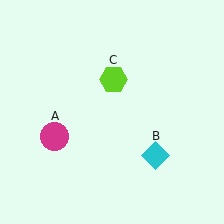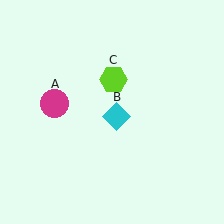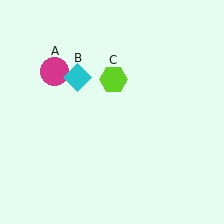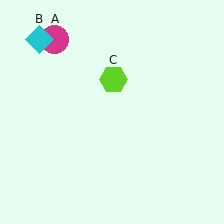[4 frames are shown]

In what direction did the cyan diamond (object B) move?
The cyan diamond (object B) moved up and to the left.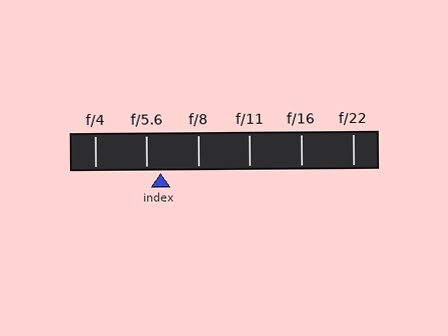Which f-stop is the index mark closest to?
The index mark is closest to f/5.6.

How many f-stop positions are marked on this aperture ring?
There are 6 f-stop positions marked.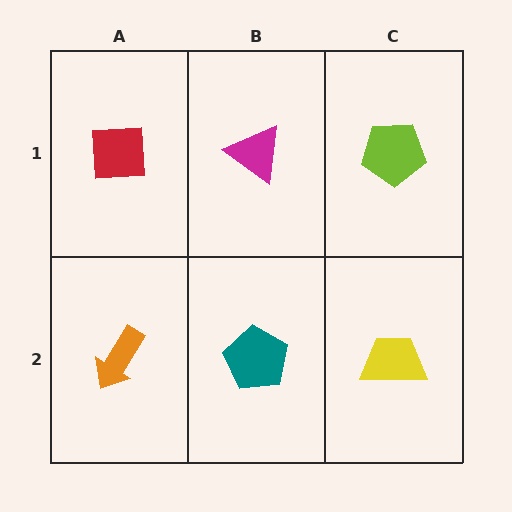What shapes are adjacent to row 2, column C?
A lime pentagon (row 1, column C), a teal pentagon (row 2, column B).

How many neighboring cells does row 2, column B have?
3.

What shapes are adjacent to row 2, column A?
A red square (row 1, column A), a teal pentagon (row 2, column B).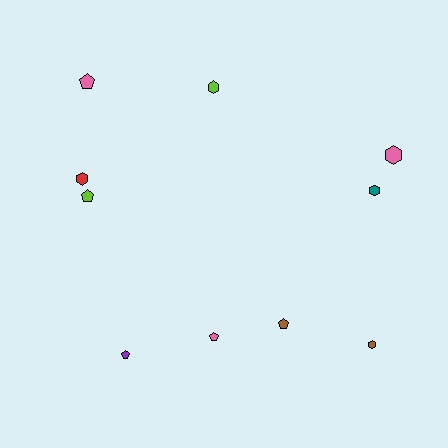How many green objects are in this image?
There are no green objects.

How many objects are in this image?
There are 10 objects.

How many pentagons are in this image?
There are 5 pentagons.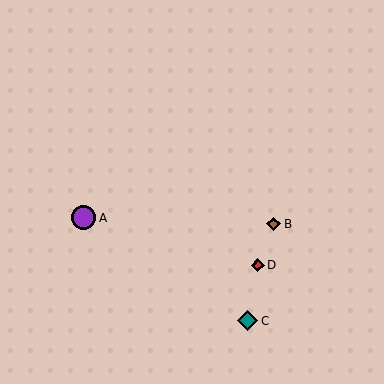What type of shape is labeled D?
Shape D is a red diamond.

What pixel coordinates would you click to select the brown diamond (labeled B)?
Click at (274, 224) to select the brown diamond B.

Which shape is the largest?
The purple circle (labeled A) is the largest.